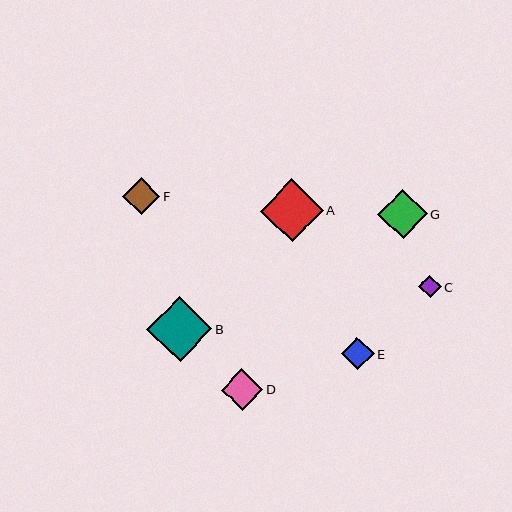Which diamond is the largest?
Diamond B is the largest with a size of approximately 65 pixels.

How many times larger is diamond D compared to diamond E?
Diamond D is approximately 1.3 times the size of diamond E.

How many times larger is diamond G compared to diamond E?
Diamond G is approximately 1.5 times the size of diamond E.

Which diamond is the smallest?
Diamond C is the smallest with a size of approximately 22 pixels.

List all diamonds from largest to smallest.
From largest to smallest: B, A, G, D, F, E, C.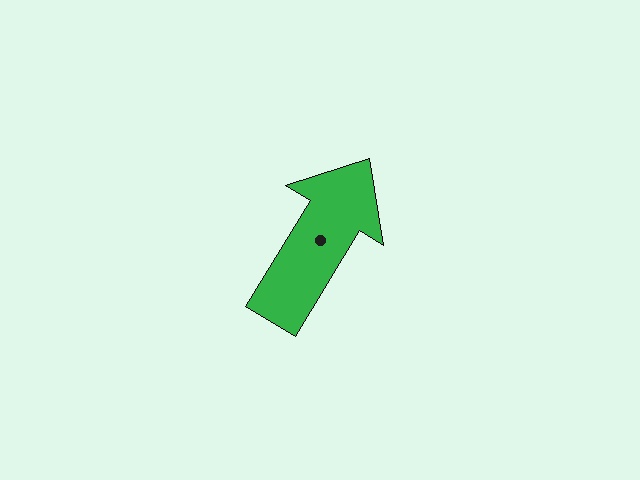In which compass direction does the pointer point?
Northeast.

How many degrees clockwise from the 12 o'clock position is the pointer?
Approximately 31 degrees.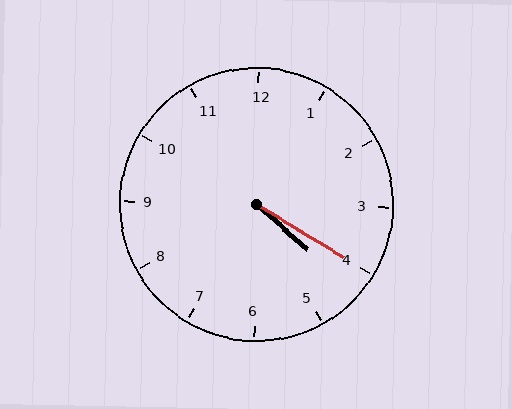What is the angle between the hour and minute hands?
Approximately 10 degrees.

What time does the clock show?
4:20.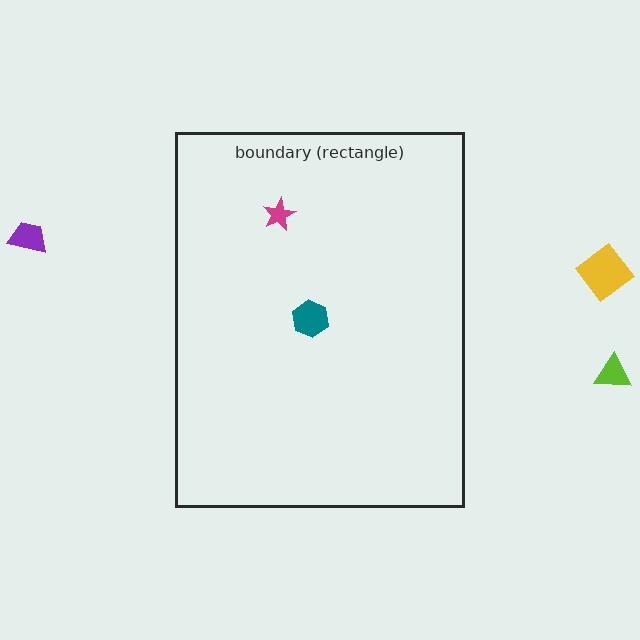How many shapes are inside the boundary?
2 inside, 3 outside.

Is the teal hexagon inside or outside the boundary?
Inside.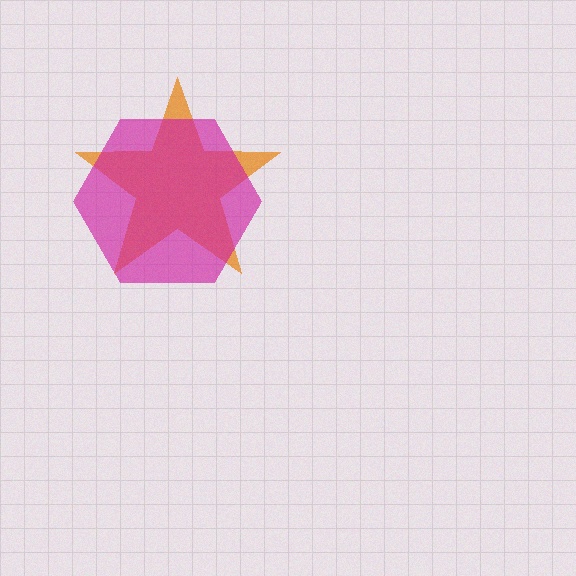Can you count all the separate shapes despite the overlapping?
Yes, there are 2 separate shapes.